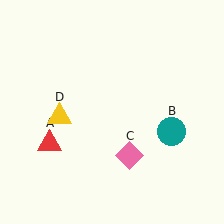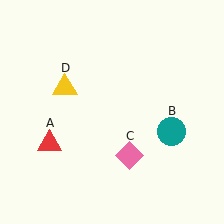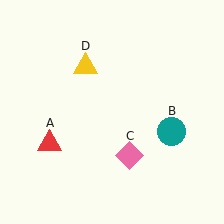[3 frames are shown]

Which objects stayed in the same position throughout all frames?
Red triangle (object A) and teal circle (object B) and pink diamond (object C) remained stationary.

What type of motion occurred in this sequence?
The yellow triangle (object D) rotated clockwise around the center of the scene.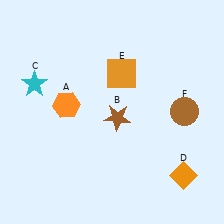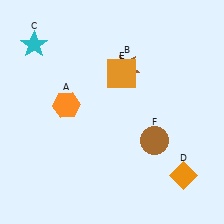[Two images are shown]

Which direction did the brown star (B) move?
The brown star (B) moved up.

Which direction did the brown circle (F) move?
The brown circle (F) moved left.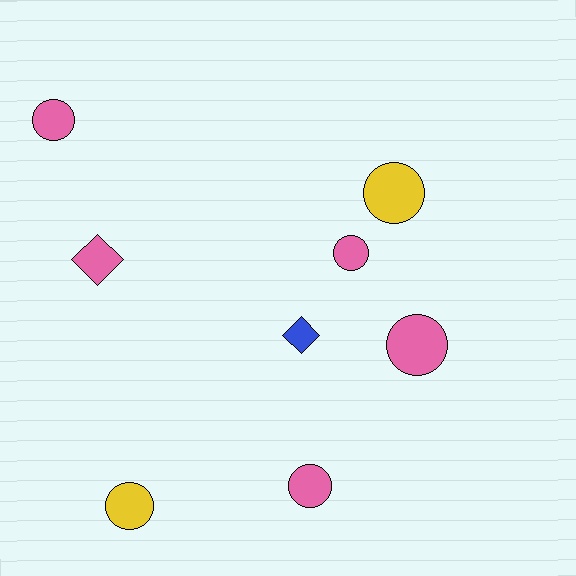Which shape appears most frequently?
Circle, with 6 objects.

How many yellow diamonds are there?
There are no yellow diamonds.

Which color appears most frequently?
Pink, with 5 objects.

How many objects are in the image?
There are 8 objects.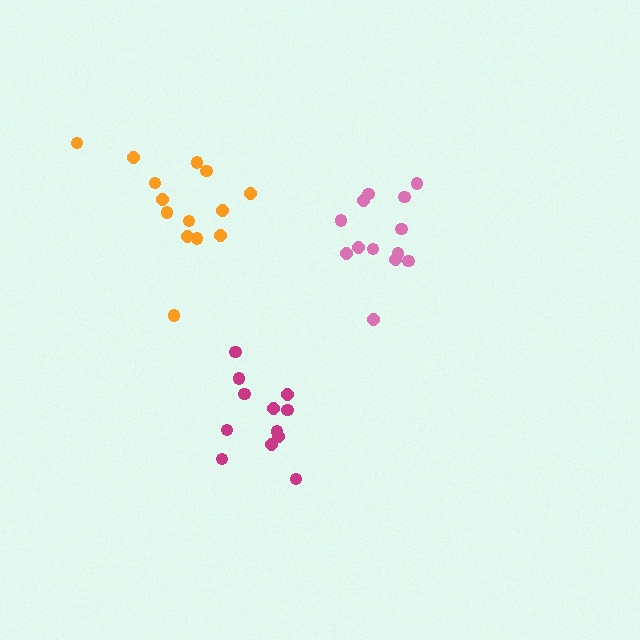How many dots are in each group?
Group 1: 12 dots, Group 2: 13 dots, Group 3: 14 dots (39 total).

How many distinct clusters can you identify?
There are 3 distinct clusters.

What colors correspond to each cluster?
The clusters are colored: magenta, pink, orange.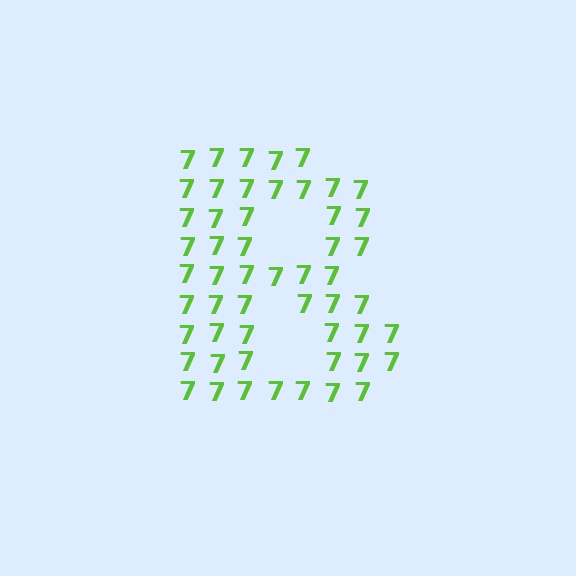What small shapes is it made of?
It is made of small digit 7's.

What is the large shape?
The large shape is the letter B.